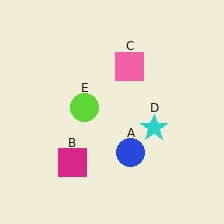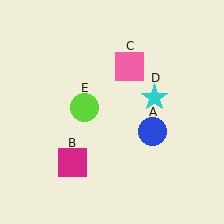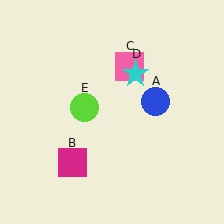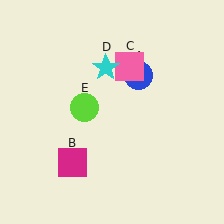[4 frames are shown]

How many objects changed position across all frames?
2 objects changed position: blue circle (object A), cyan star (object D).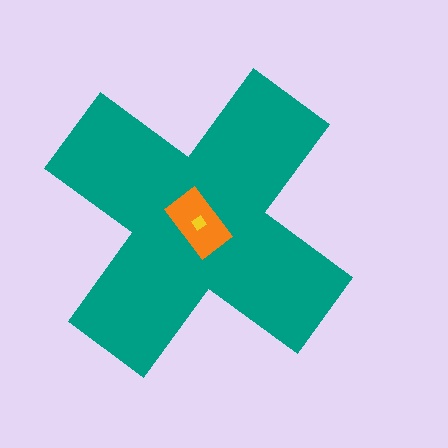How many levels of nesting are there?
3.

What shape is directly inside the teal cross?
The orange rectangle.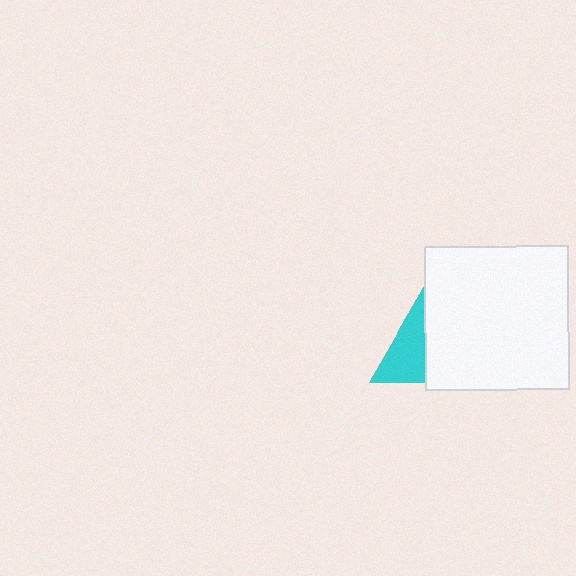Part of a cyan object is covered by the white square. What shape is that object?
It is a triangle.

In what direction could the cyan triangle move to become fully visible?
The cyan triangle could move left. That would shift it out from behind the white square entirely.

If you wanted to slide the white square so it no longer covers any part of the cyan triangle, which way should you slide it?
Slide it right — that is the most direct way to separate the two shapes.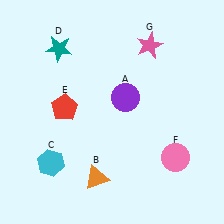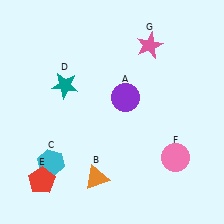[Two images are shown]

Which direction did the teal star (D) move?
The teal star (D) moved down.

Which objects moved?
The objects that moved are: the teal star (D), the red pentagon (E).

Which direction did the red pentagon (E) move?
The red pentagon (E) moved down.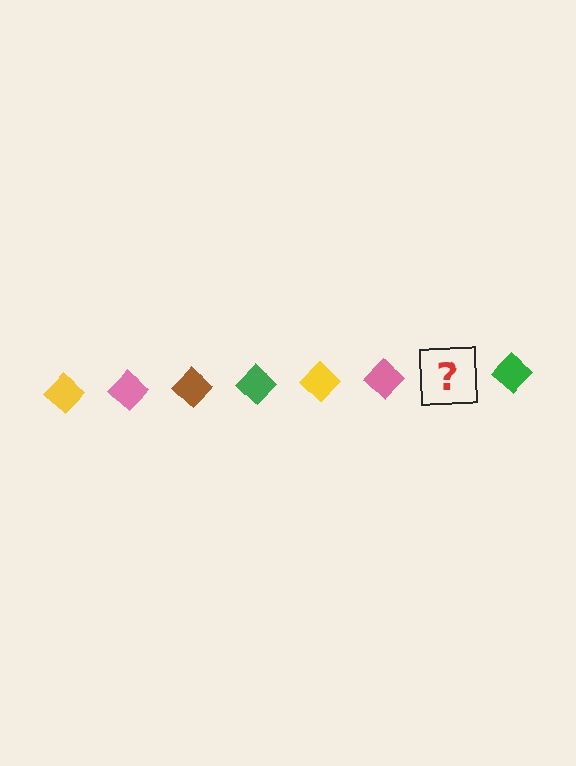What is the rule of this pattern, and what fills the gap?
The rule is that the pattern cycles through yellow, pink, brown, green diamonds. The gap should be filled with a brown diamond.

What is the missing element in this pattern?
The missing element is a brown diamond.